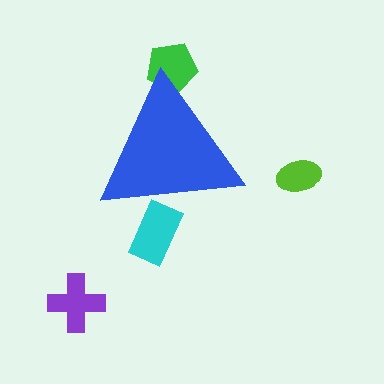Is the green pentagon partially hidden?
Yes, the green pentagon is partially hidden behind the blue triangle.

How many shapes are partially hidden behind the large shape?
2 shapes are partially hidden.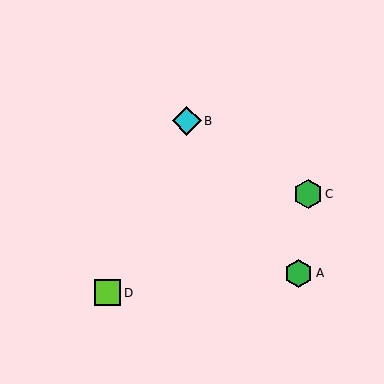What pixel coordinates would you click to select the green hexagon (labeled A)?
Click at (299, 273) to select the green hexagon A.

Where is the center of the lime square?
The center of the lime square is at (108, 293).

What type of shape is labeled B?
Shape B is a cyan diamond.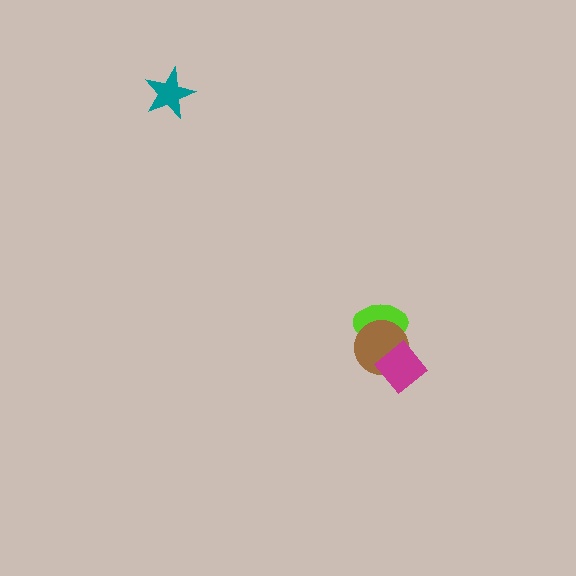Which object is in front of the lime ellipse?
The brown circle is in front of the lime ellipse.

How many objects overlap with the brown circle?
2 objects overlap with the brown circle.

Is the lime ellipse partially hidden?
Yes, it is partially covered by another shape.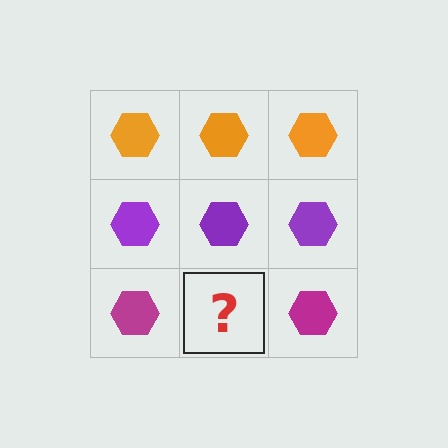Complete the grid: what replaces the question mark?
The question mark should be replaced with a magenta hexagon.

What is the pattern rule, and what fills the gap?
The rule is that each row has a consistent color. The gap should be filled with a magenta hexagon.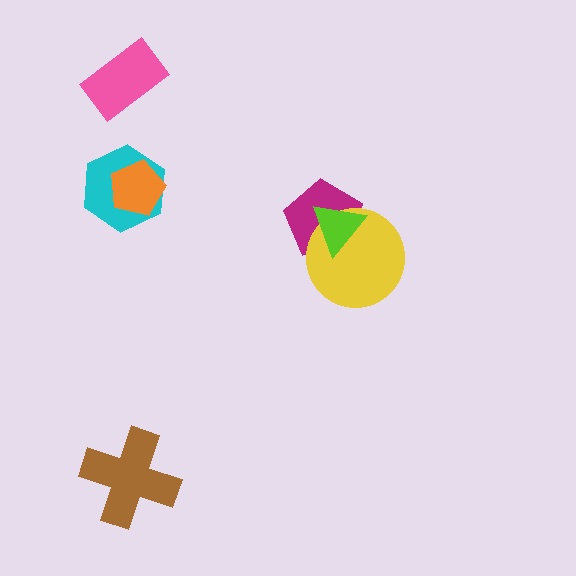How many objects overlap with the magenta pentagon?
2 objects overlap with the magenta pentagon.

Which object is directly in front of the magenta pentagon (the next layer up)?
The yellow circle is directly in front of the magenta pentagon.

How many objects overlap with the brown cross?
0 objects overlap with the brown cross.